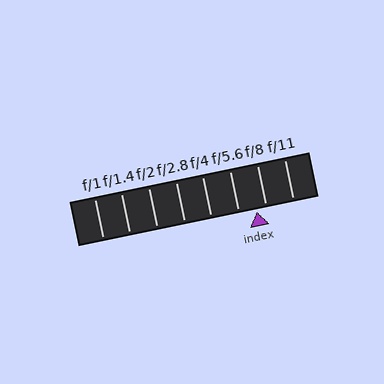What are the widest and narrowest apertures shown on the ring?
The widest aperture shown is f/1 and the narrowest is f/11.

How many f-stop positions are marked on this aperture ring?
There are 8 f-stop positions marked.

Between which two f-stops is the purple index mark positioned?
The index mark is between f/5.6 and f/8.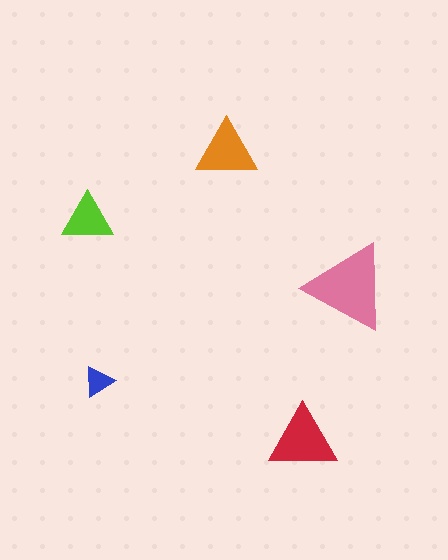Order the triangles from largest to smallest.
the pink one, the red one, the orange one, the lime one, the blue one.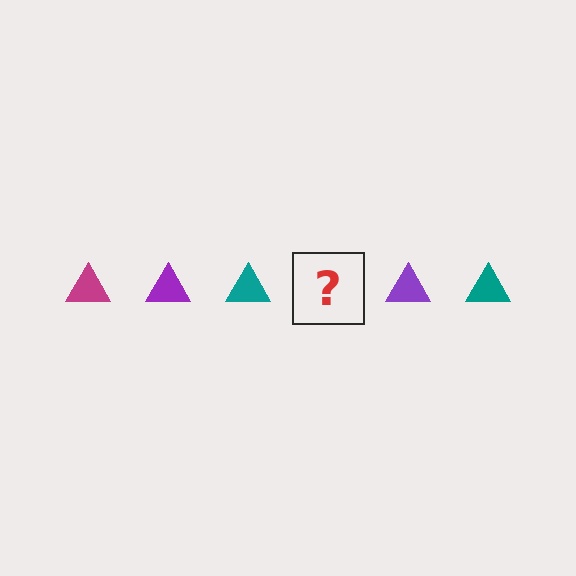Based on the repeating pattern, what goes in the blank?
The blank should be a magenta triangle.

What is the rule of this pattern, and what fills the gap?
The rule is that the pattern cycles through magenta, purple, teal triangles. The gap should be filled with a magenta triangle.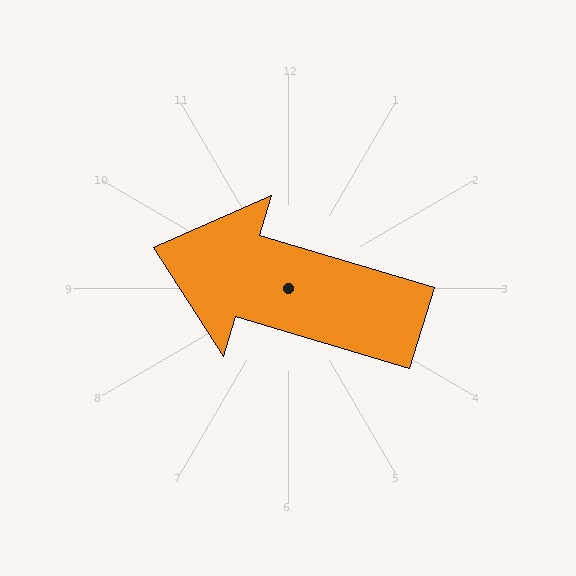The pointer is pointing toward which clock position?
Roughly 10 o'clock.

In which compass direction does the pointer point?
West.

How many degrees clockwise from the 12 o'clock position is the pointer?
Approximately 287 degrees.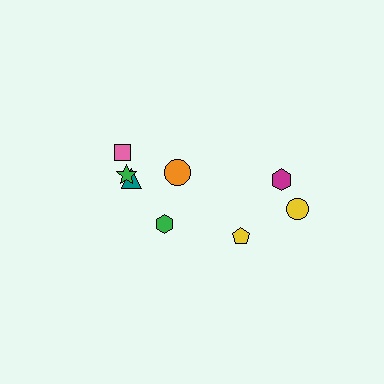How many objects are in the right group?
There are 3 objects.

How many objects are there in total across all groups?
There are 8 objects.